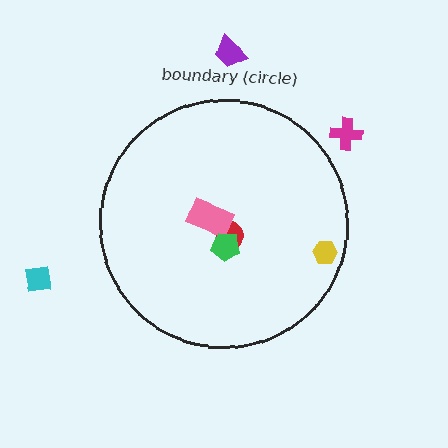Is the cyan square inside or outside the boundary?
Outside.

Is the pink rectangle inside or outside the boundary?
Inside.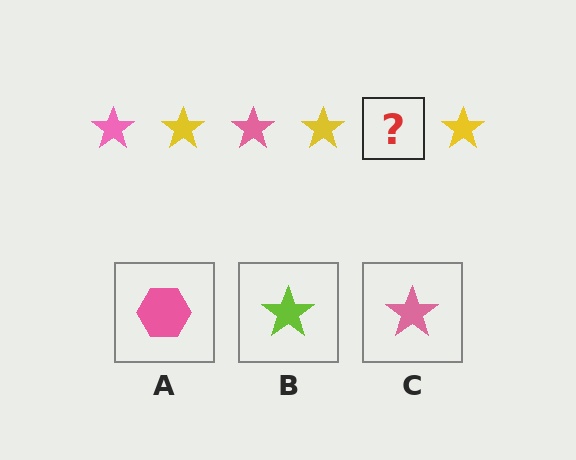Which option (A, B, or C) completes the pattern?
C.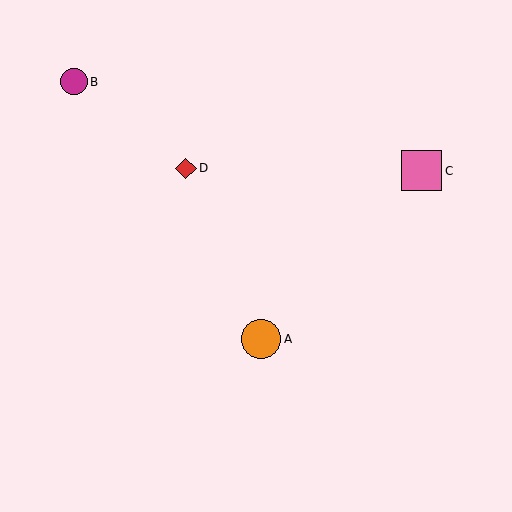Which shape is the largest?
The pink square (labeled C) is the largest.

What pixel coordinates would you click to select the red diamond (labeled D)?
Click at (186, 168) to select the red diamond D.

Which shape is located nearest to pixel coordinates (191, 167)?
The red diamond (labeled D) at (186, 168) is nearest to that location.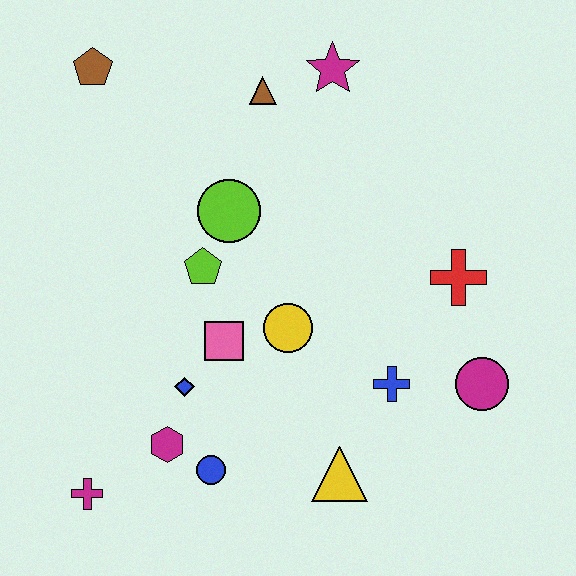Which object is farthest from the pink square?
The brown pentagon is farthest from the pink square.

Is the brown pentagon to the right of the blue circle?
No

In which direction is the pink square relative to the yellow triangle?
The pink square is above the yellow triangle.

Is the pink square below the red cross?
Yes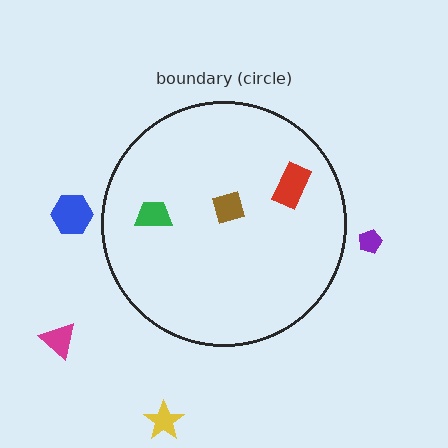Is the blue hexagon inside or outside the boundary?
Outside.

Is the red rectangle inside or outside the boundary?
Inside.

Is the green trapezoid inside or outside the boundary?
Inside.